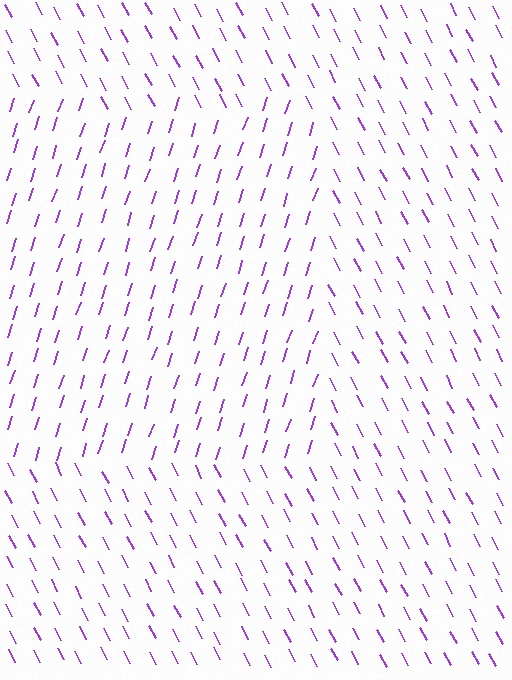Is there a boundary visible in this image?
Yes, there is a texture boundary formed by a change in line orientation.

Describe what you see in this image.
The image is filled with small purple line segments. A rectangle region in the image has lines oriented differently from the surrounding lines, creating a visible texture boundary.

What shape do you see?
I see a rectangle.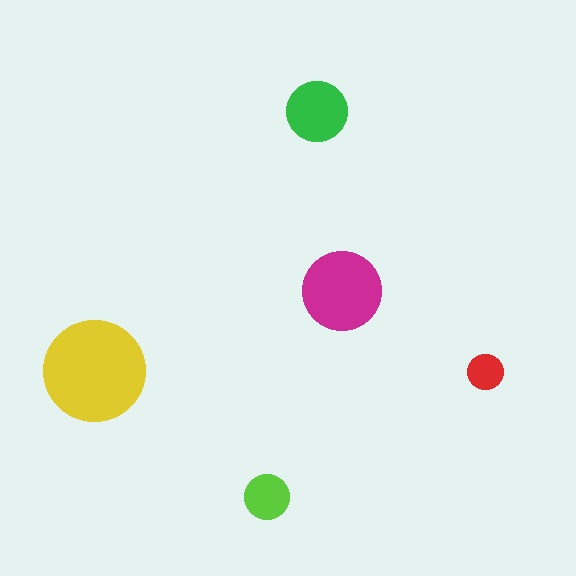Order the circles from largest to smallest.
the yellow one, the magenta one, the green one, the lime one, the red one.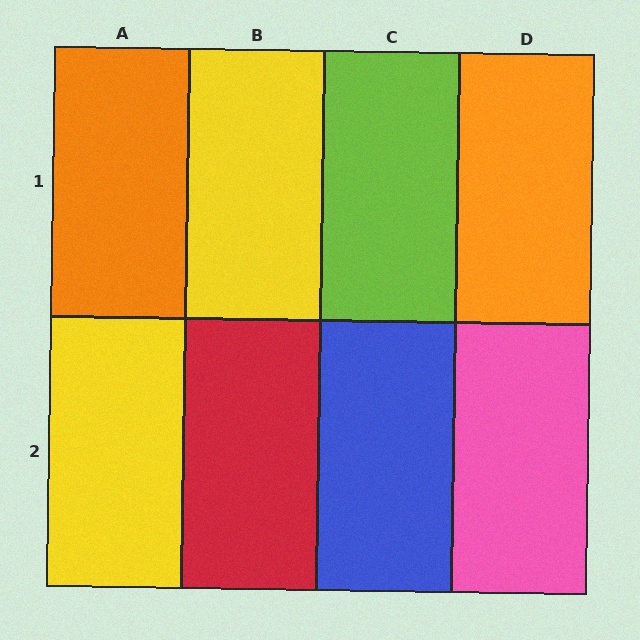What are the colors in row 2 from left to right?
Yellow, red, blue, pink.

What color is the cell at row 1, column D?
Orange.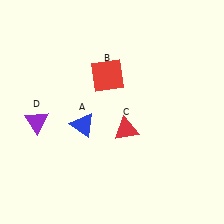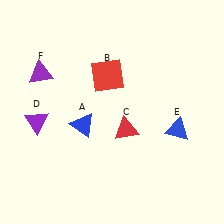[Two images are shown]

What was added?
A blue triangle (E), a purple triangle (F) were added in Image 2.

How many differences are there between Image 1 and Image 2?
There are 2 differences between the two images.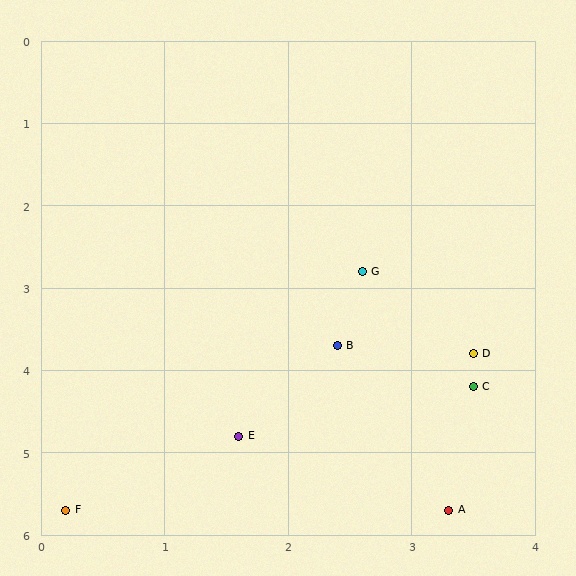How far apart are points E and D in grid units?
Points E and D are about 2.1 grid units apart.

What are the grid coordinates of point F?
Point F is at approximately (0.2, 5.7).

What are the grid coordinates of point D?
Point D is at approximately (3.5, 3.8).